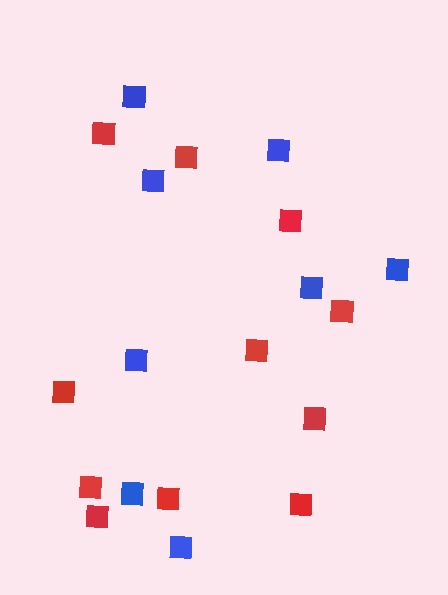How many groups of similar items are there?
There are 2 groups: one group of blue squares (8) and one group of red squares (11).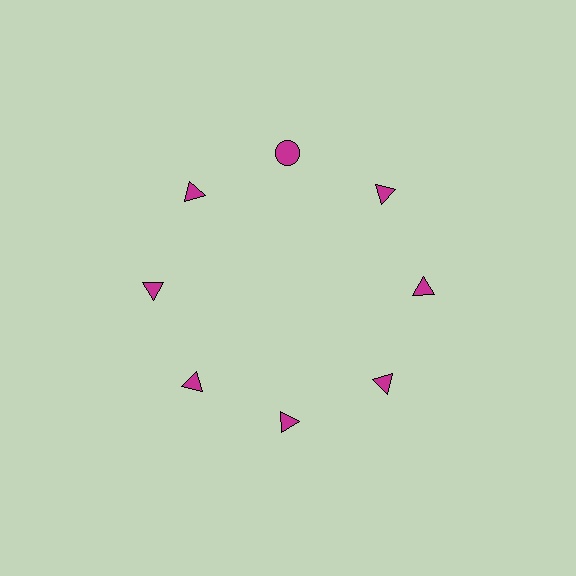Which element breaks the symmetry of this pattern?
The magenta circle at roughly the 12 o'clock position breaks the symmetry. All other shapes are magenta triangles.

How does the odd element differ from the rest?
It has a different shape: circle instead of triangle.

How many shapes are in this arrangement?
There are 8 shapes arranged in a ring pattern.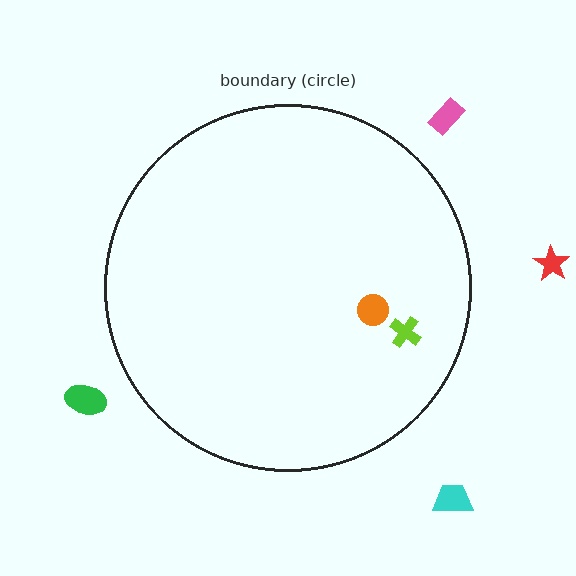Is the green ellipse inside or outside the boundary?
Outside.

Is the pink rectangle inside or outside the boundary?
Outside.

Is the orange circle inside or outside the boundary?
Inside.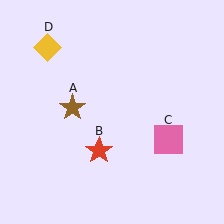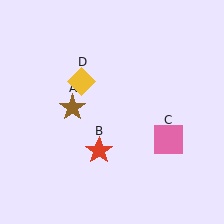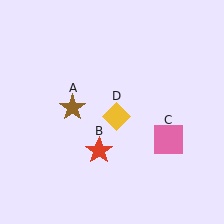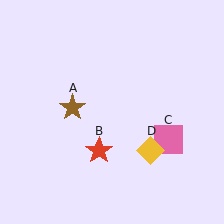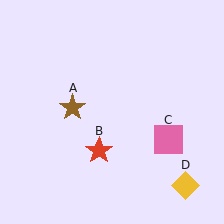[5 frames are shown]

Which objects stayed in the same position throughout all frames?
Brown star (object A) and red star (object B) and pink square (object C) remained stationary.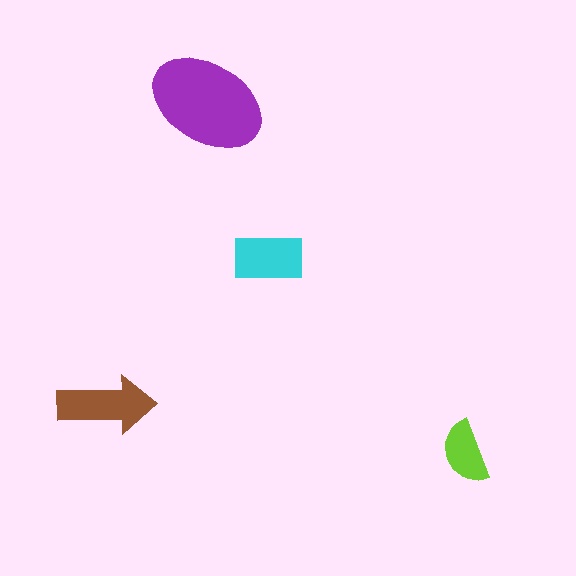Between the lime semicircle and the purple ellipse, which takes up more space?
The purple ellipse.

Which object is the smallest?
The lime semicircle.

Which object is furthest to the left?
The brown arrow is leftmost.